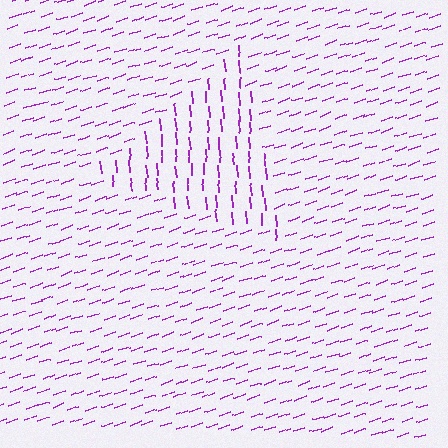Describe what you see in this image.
The image is filled with small purple line segments. A triangle region in the image has lines oriented differently from the surrounding lines, creating a visible texture boundary.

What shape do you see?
I see a triangle.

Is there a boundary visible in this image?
Yes, there is a texture boundary formed by a change in line orientation.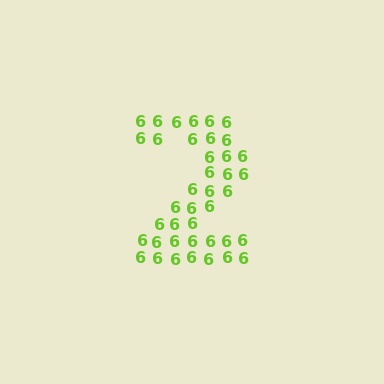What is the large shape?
The large shape is the digit 2.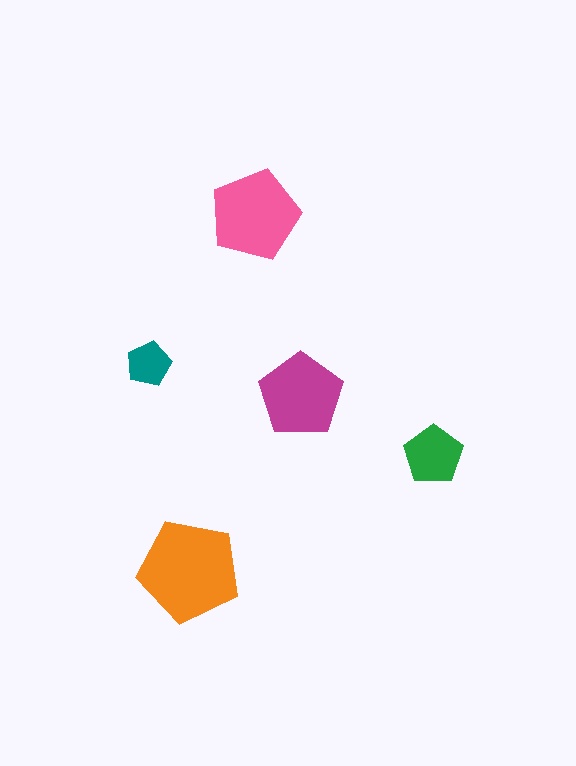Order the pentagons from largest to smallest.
the orange one, the pink one, the magenta one, the green one, the teal one.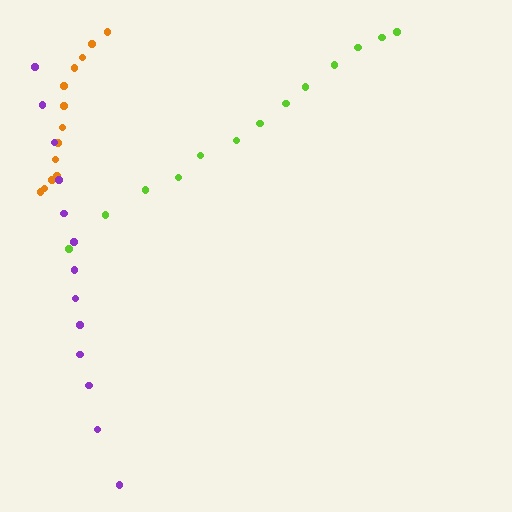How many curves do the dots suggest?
There are 3 distinct paths.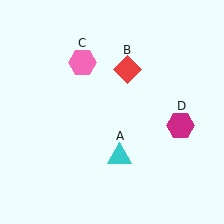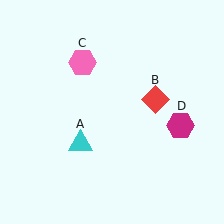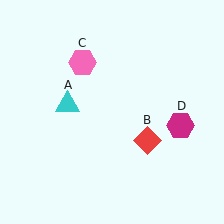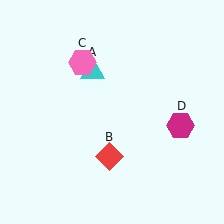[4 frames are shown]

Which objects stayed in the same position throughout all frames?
Pink hexagon (object C) and magenta hexagon (object D) remained stationary.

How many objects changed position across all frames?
2 objects changed position: cyan triangle (object A), red diamond (object B).